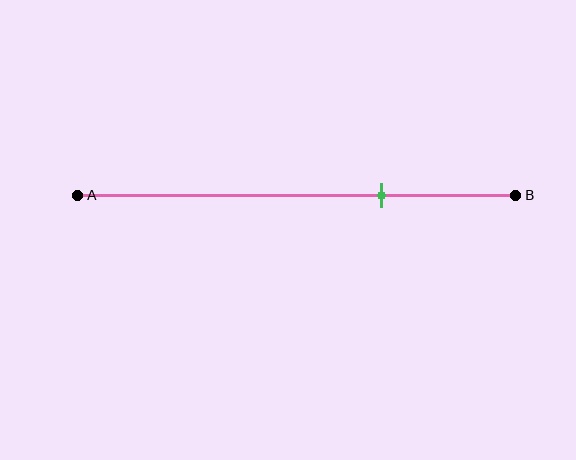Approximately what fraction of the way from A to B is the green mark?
The green mark is approximately 70% of the way from A to B.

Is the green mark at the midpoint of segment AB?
No, the mark is at about 70% from A, not at the 50% midpoint.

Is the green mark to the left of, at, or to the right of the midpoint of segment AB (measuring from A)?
The green mark is to the right of the midpoint of segment AB.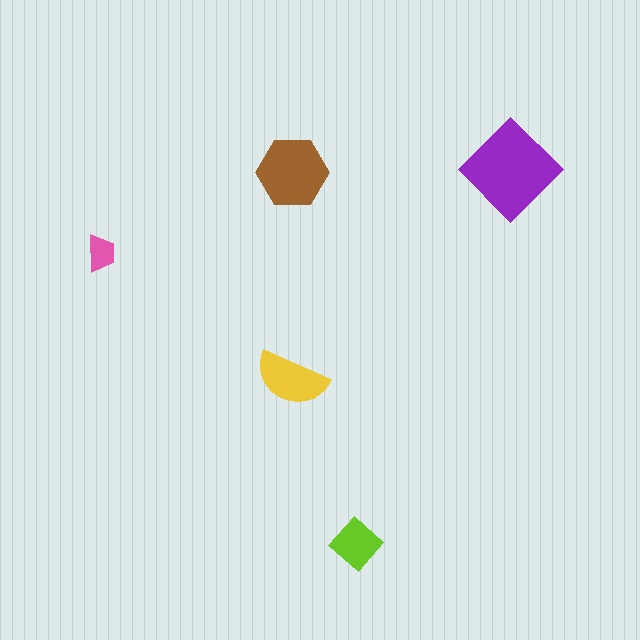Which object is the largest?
The purple diamond.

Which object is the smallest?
The pink trapezoid.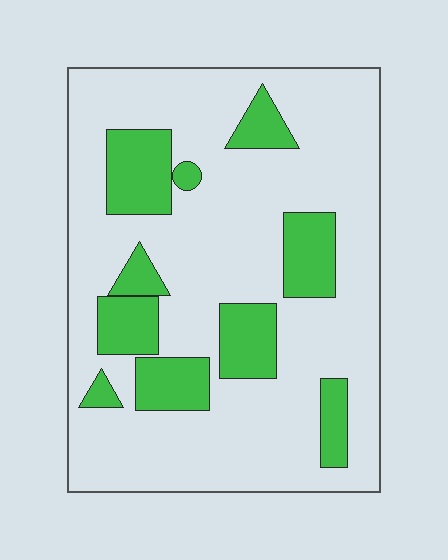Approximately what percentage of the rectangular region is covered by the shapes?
Approximately 25%.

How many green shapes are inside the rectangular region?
10.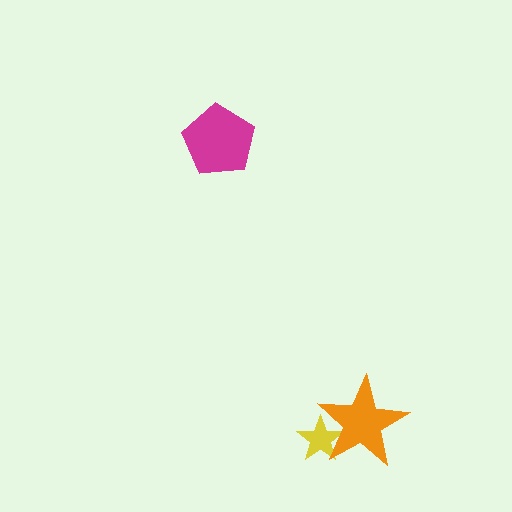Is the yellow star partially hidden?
Yes, it is partially covered by another shape.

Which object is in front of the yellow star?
The orange star is in front of the yellow star.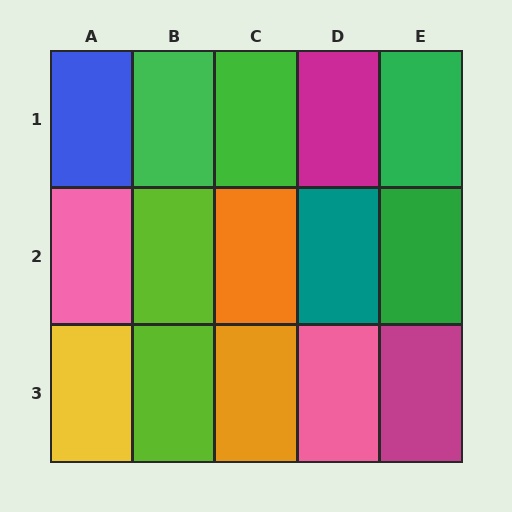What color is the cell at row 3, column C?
Orange.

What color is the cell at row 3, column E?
Magenta.